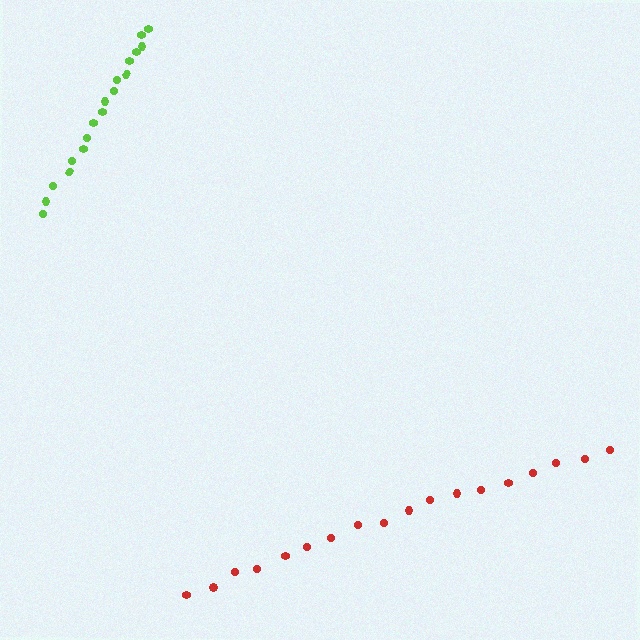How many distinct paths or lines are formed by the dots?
There are 2 distinct paths.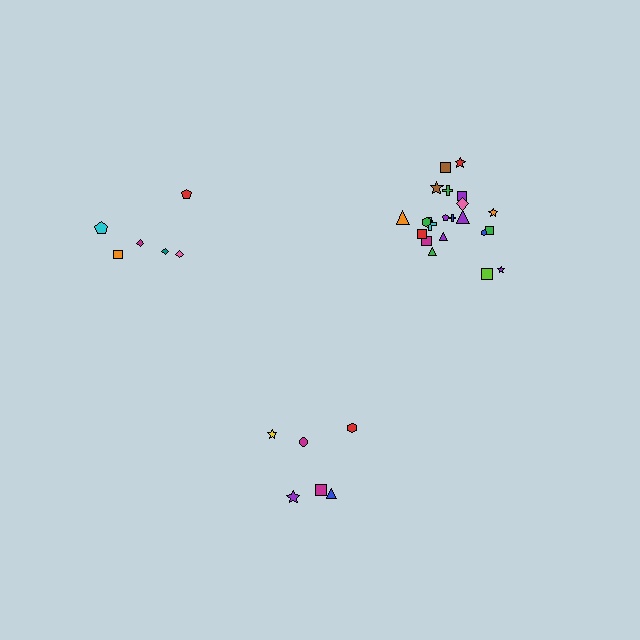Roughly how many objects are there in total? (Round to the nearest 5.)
Roughly 35 objects in total.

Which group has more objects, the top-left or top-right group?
The top-right group.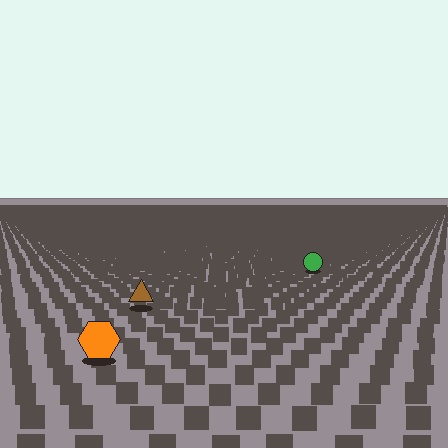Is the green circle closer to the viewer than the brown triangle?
No. The brown triangle is closer — you can tell from the texture gradient: the ground texture is coarser near it.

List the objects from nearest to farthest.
From nearest to farthest: the orange hexagon, the brown triangle, the green circle.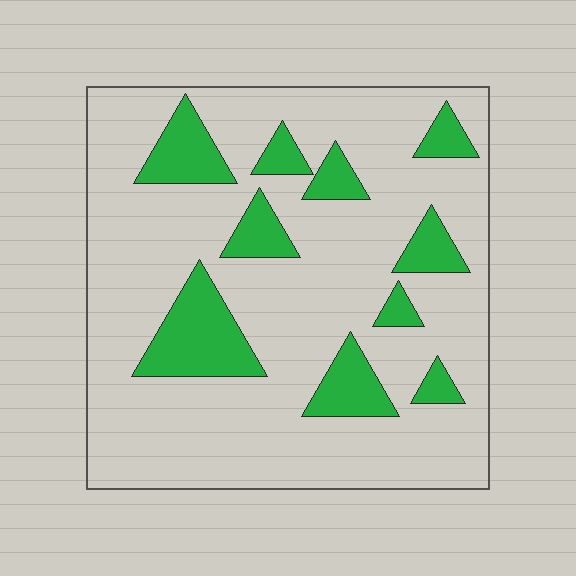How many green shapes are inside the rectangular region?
10.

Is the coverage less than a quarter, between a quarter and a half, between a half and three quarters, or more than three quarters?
Less than a quarter.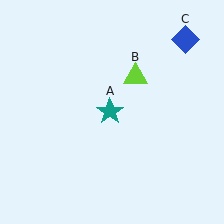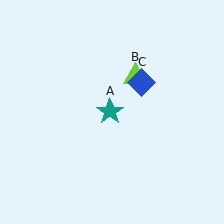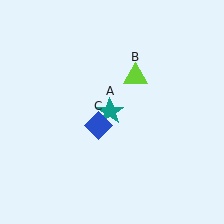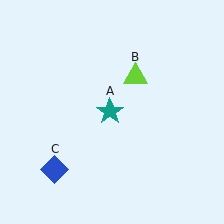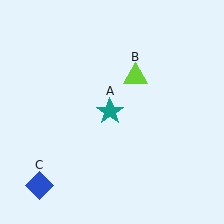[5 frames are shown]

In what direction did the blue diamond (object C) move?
The blue diamond (object C) moved down and to the left.